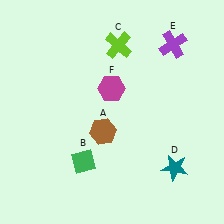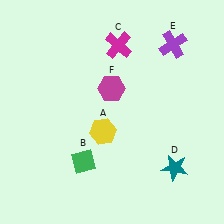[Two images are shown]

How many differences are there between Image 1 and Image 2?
There are 2 differences between the two images.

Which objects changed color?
A changed from brown to yellow. C changed from lime to magenta.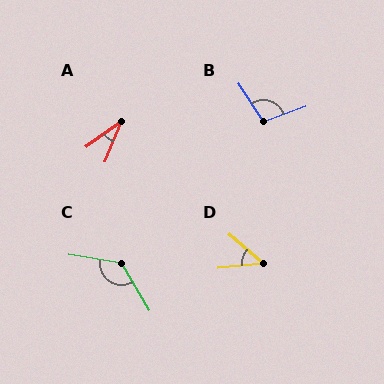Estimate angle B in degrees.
Approximately 104 degrees.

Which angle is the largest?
C, at approximately 130 degrees.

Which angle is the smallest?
A, at approximately 33 degrees.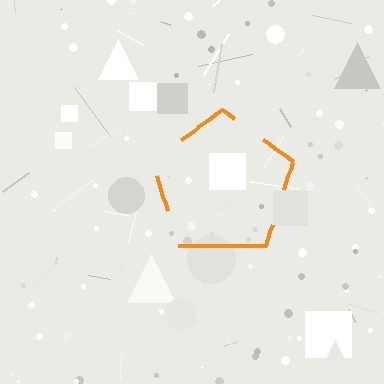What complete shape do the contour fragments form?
The contour fragments form a pentagon.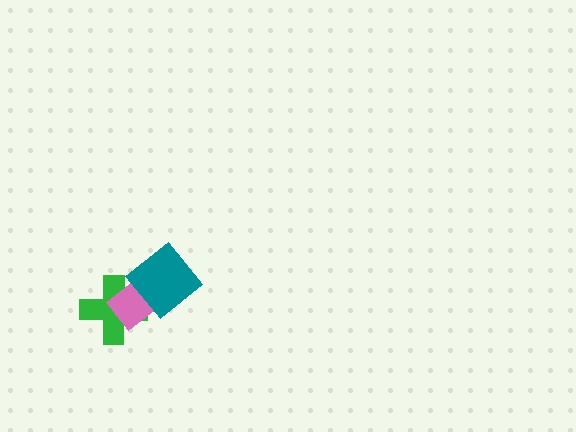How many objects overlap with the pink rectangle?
2 objects overlap with the pink rectangle.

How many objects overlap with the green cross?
2 objects overlap with the green cross.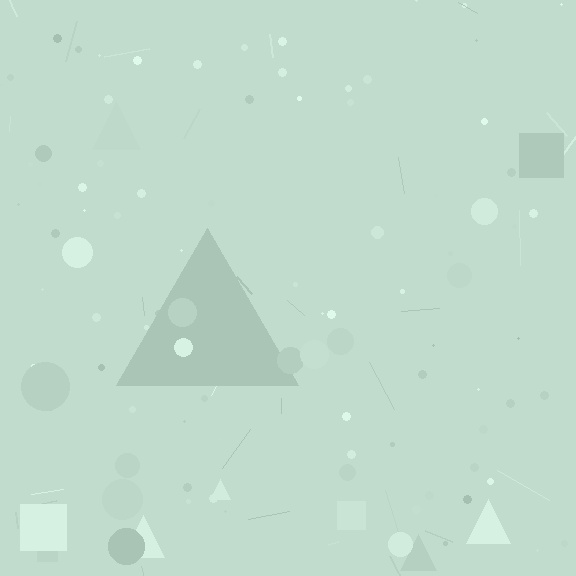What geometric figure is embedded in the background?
A triangle is embedded in the background.